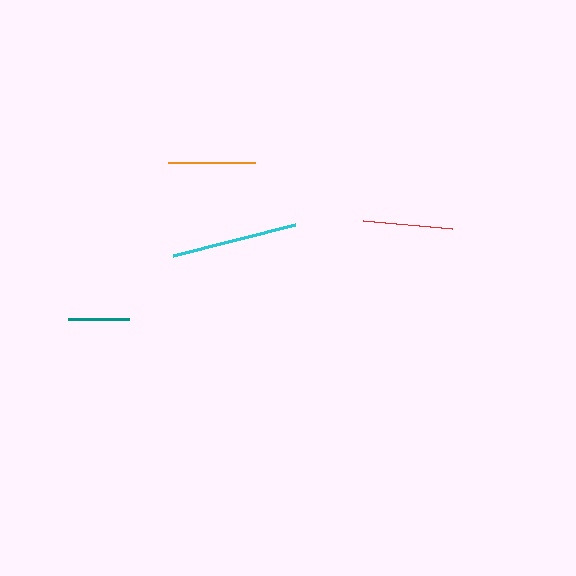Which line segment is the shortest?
The teal line is the shortest at approximately 62 pixels.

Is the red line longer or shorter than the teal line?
The red line is longer than the teal line.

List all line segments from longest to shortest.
From longest to shortest: cyan, red, orange, teal.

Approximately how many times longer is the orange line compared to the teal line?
The orange line is approximately 1.4 times the length of the teal line.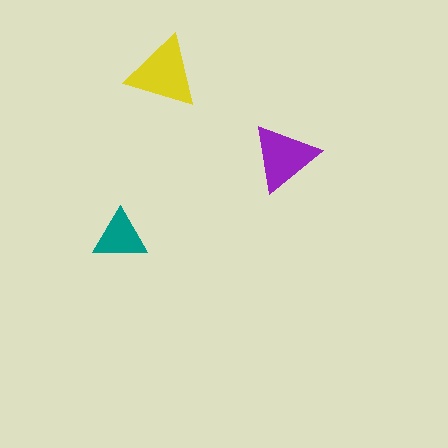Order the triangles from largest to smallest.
the yellow one, the purple one, the teal one.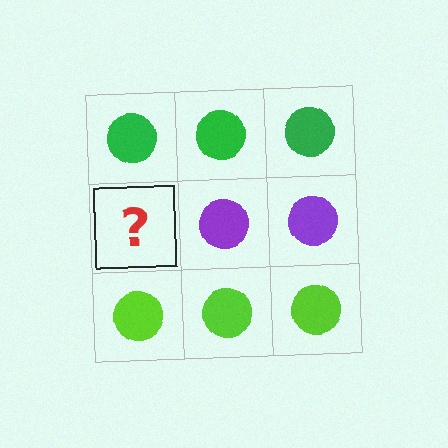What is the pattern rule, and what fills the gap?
The rule is that each row has a consistent color. The gap should be filled with a purple circle.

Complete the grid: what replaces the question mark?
The question mark should be replaced with a purple circle.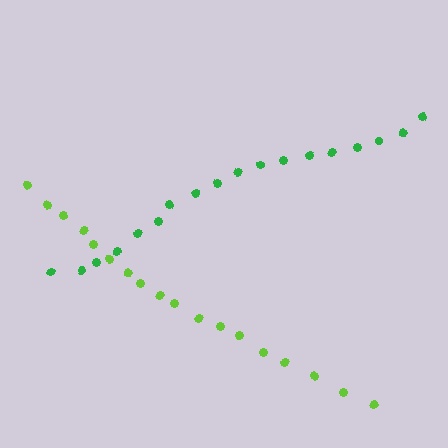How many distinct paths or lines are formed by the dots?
There are 2 distinct paths.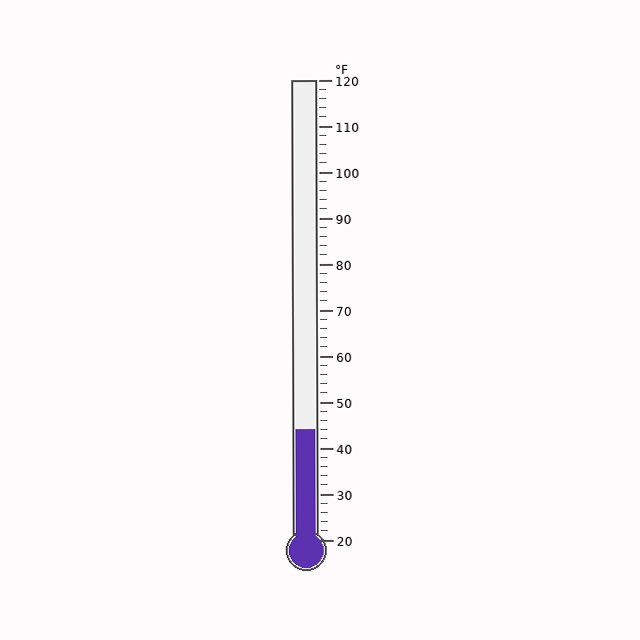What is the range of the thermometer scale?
The thermometer scale ranges from 20°F to 120°F.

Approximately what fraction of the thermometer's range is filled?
The thermometer is filled to approximately 25% of its range.